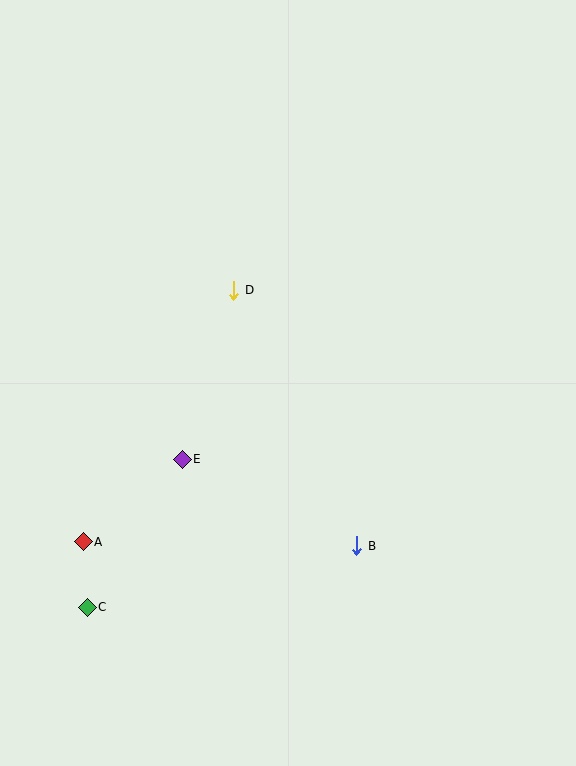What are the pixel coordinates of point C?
Point C is at (87, 607).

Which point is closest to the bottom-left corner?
Point C is closest to the bottom-left corner.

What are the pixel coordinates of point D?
Point D is at (234, 290).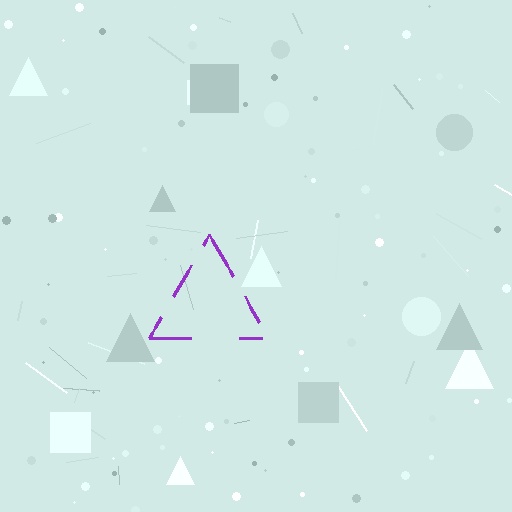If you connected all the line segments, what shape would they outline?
They would outline a triangle.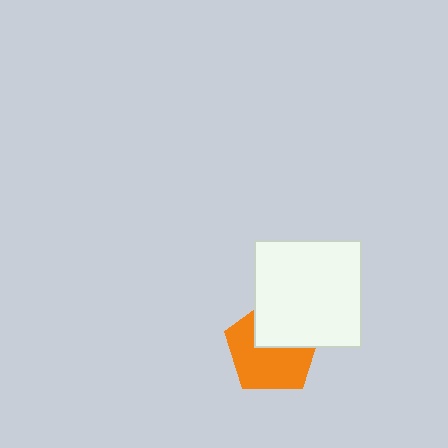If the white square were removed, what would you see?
You would see the complete orange pentagon.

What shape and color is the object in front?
The object in front is a white square.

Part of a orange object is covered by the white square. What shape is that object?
It is a pentagon.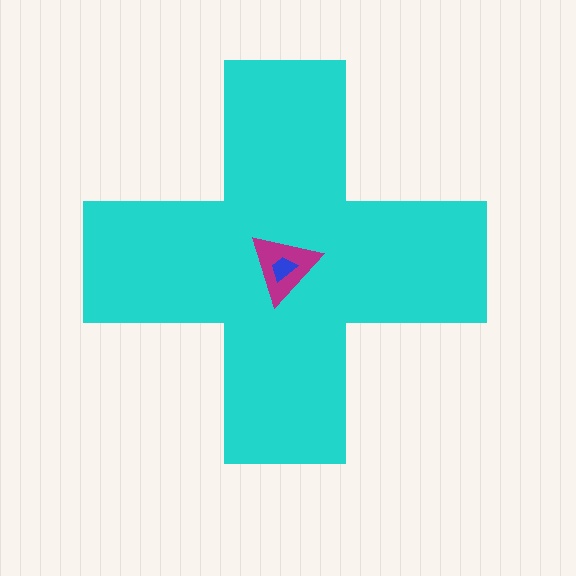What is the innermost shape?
The blue trapezoid.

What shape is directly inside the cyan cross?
The magenta triangle.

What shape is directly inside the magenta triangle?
The blue trapezoid.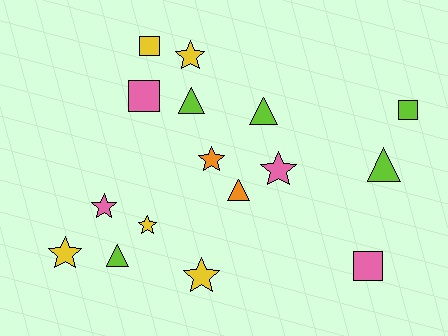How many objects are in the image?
There are 16 objects.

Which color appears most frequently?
Lime, with 5 objects.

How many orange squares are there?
There are no orange squares.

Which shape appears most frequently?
Star, with 7 objects.